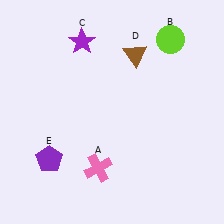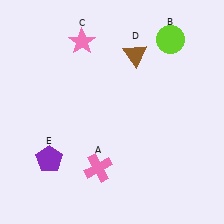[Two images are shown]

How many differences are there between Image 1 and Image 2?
There is 1 difference between the two images.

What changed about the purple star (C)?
In Image 1, C is purple. In Image 2, it changed to pink.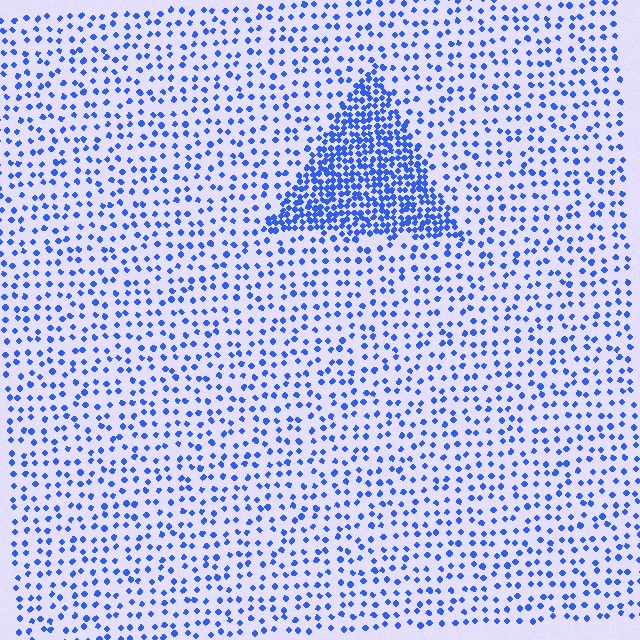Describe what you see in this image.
The image contains small blue elements arranged at two different densities. A triangle-shaped region is visible where the elements are more densely packed than the surrounding area.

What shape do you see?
I see a triangle.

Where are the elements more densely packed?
The elements are more densely packed inside the triangle boundary.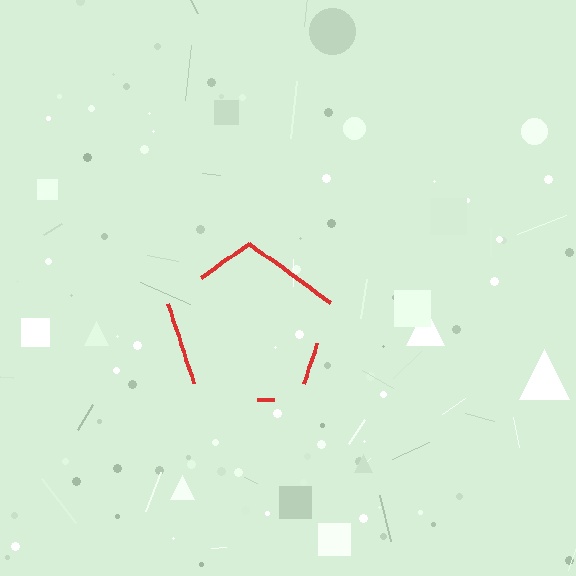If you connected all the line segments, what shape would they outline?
They would outline a pentagon.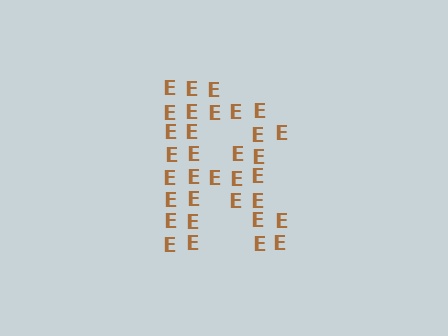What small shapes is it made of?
It is made of small letter E's.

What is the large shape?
The large shape is the letter R.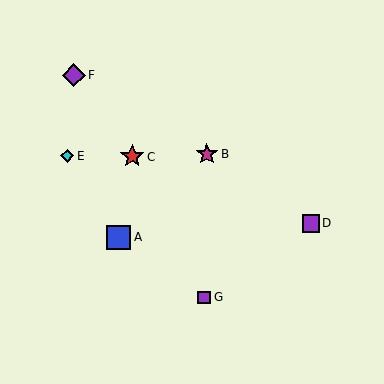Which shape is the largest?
The blue square (labeled A) is the largest.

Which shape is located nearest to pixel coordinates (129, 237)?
The blue square (labeled A) at (119, 237) is nearest to that location.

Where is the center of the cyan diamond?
The center of the cyan diamond is at (67, 156).